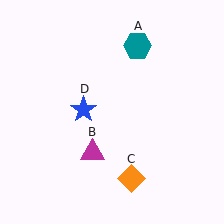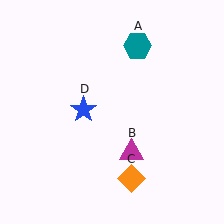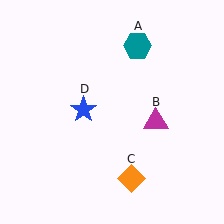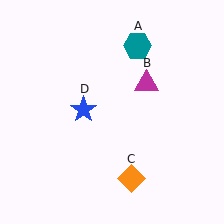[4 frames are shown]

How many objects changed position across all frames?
1 object changed position: magenta triangle (object B).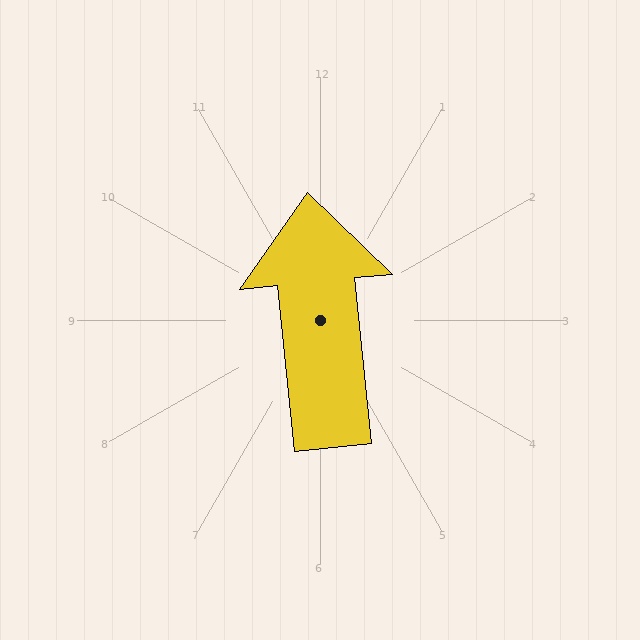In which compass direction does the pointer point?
North.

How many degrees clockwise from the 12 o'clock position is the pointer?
Approximately 354 degrees.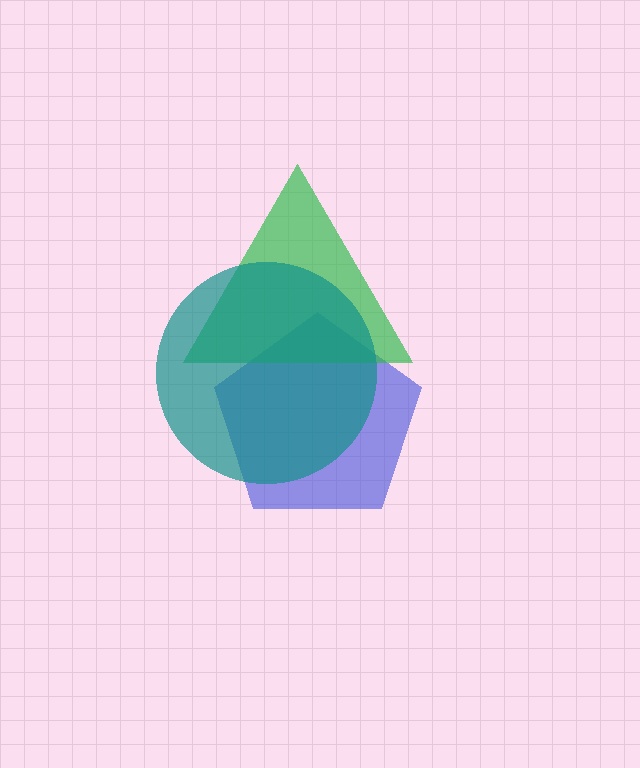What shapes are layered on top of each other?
The layered shapes are: a blue pentagon, a green triangle, a teal circle.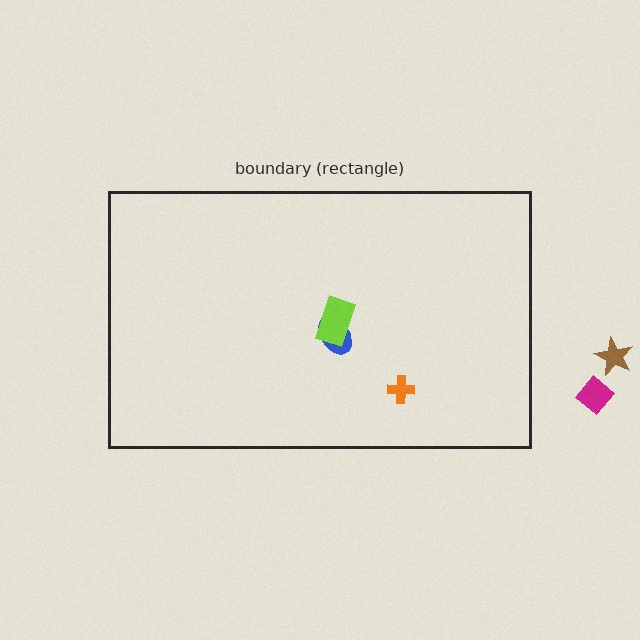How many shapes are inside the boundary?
3 inside, 2 outside.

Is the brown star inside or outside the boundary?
Outside.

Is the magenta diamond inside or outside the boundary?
Outside.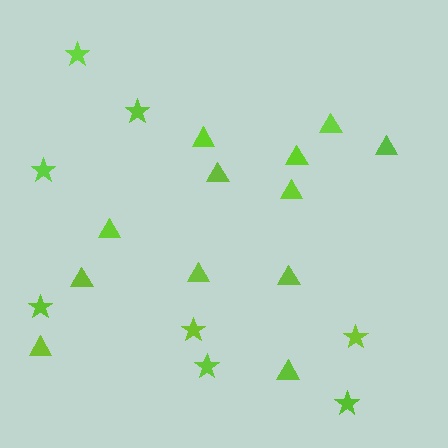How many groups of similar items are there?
There are 2 groups: one group of triangles (12) and one group of stars (8).